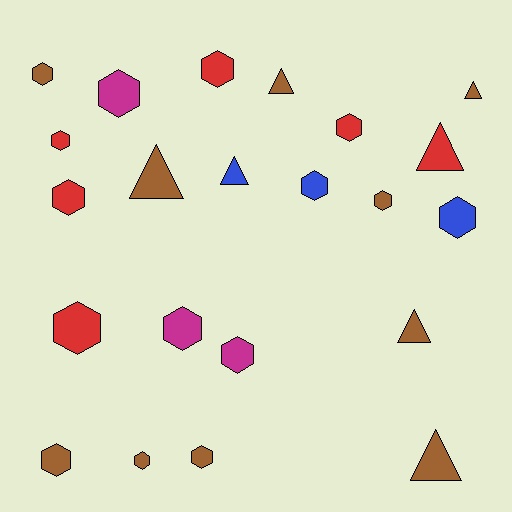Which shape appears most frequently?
Hexagon, with 15 objects.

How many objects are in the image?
There are 22 objects.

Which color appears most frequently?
Brown, with 10 objects.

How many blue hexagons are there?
There are 2 blue hexagons.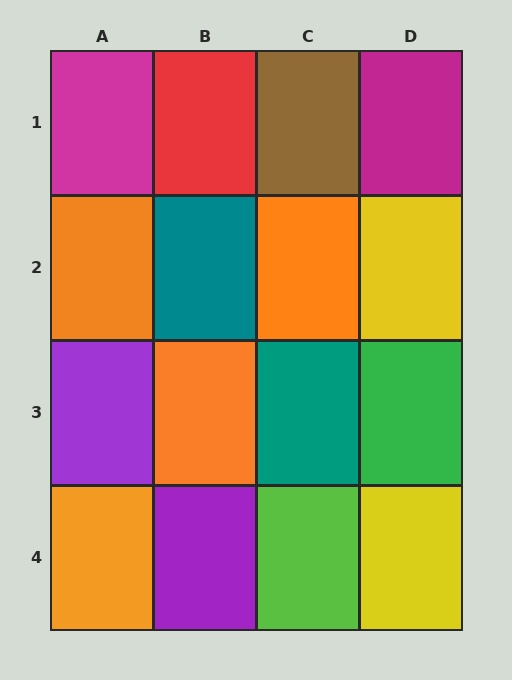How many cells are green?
1 cell is green.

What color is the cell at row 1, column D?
Magenta.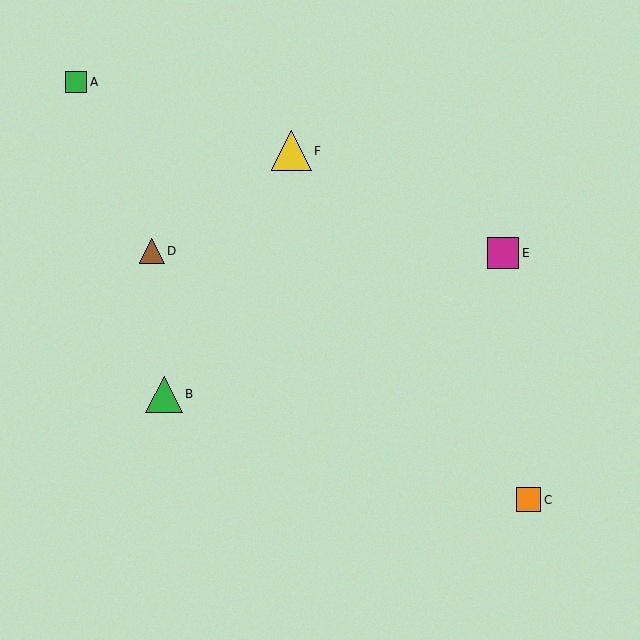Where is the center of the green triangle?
The center of the green triangle is at (164, 394).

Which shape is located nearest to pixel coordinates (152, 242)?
The brown triangle (labeled D) at (152, 251) is nearest to that location.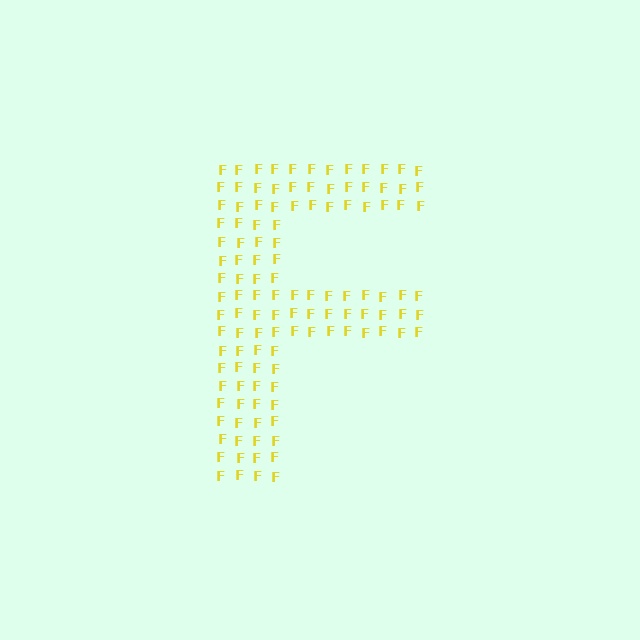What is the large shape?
The large shape is the letter F.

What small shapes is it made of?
It is made of small letter F's.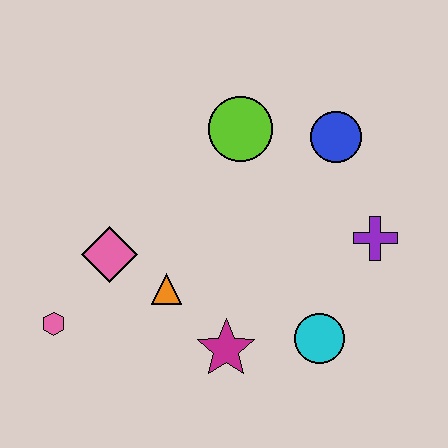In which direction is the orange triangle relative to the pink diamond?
The orange triangle is to the right of the pink diamond.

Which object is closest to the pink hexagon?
The pink diamond is closest to the pink hexagon.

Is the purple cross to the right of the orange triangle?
Yes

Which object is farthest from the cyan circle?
The pink hexagon is farthest from the cyan circle.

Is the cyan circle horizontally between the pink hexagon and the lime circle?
No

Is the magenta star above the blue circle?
No